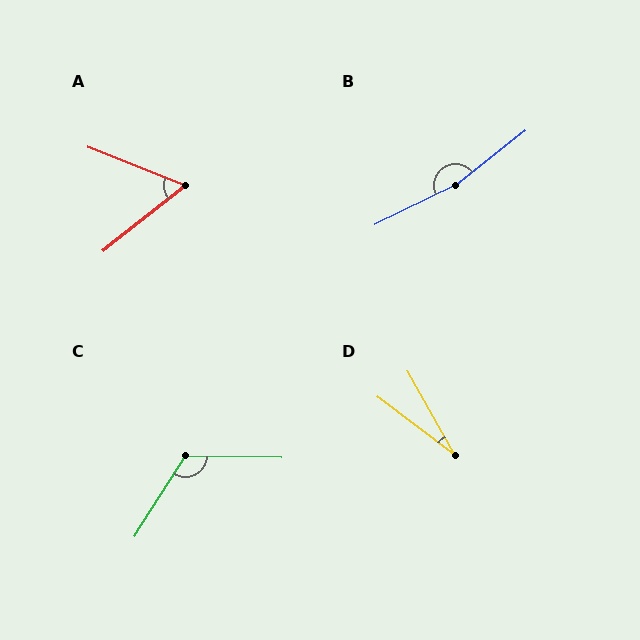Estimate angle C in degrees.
Approximately 121 degrees.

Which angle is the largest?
B, at approximately 168 degrees.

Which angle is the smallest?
D, at approximately 24 degrees.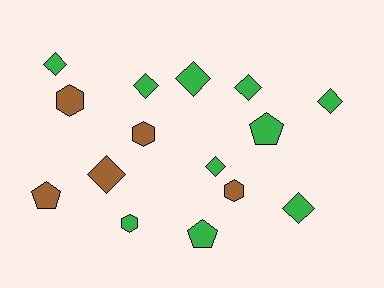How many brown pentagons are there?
There is 1 brown pentagon.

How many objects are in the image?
There are 15 objects.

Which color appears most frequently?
Green, with 10 objects.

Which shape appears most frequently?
Diamond, with 8 objects.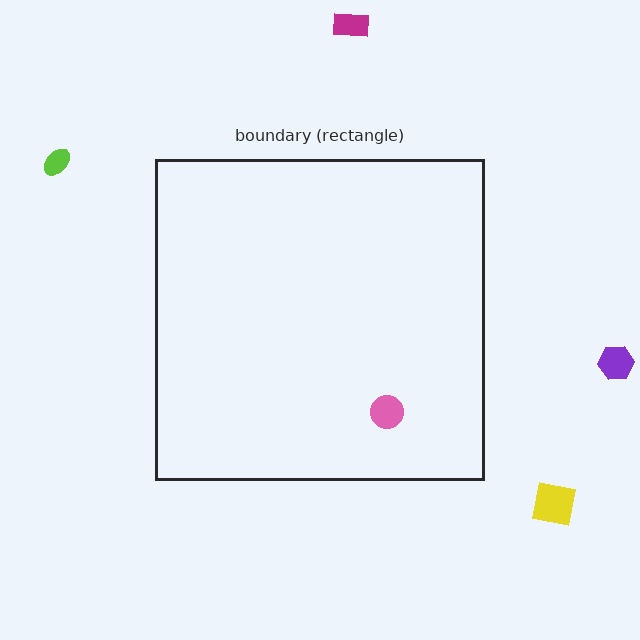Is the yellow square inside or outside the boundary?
Outside.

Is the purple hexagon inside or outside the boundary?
Outside.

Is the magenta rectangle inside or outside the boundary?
Outside.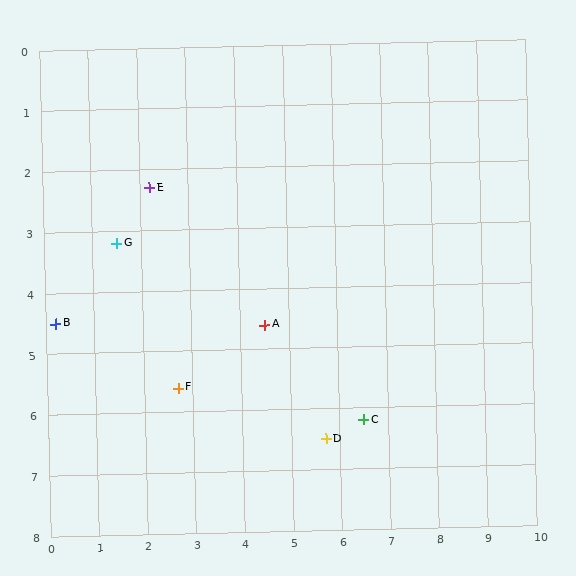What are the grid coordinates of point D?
Point D is at approximately (5.7, 6.5).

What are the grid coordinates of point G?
Point G is at approximately (1.5, 3.2).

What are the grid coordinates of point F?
Point F is at approximately (2.7, 5.6).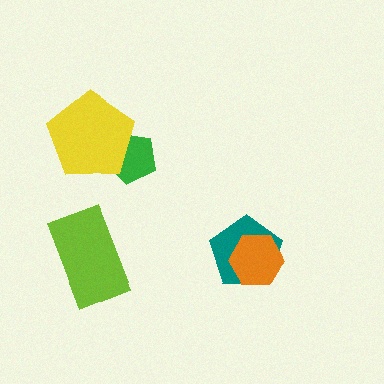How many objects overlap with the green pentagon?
1 object overlaps with the green pentagon.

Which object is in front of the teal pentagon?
The orange hexagon is in front of the teal pentagon.